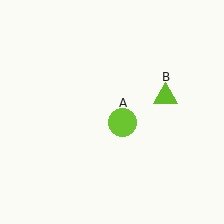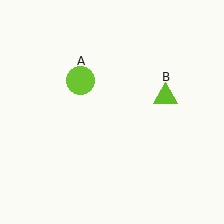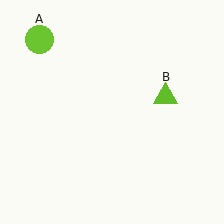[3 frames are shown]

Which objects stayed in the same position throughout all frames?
Lime triangle (object B) remained stationary.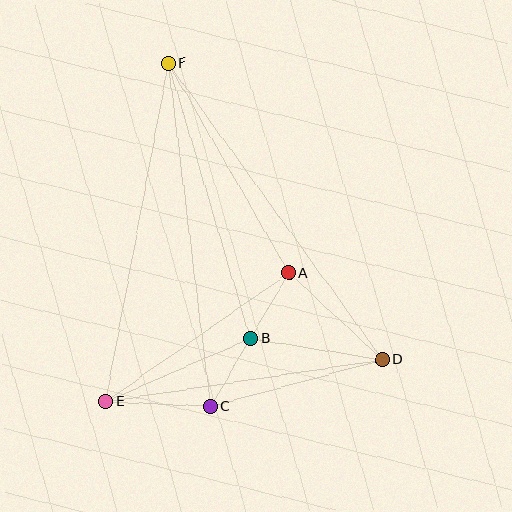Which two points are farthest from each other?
Points D and F are farthest from each other.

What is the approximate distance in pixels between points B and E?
The distance between B and E is approximately 158 pixels.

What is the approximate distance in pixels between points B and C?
The distance between B and C is approximately 79 pixels.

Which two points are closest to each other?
Points A and B are closest to each other.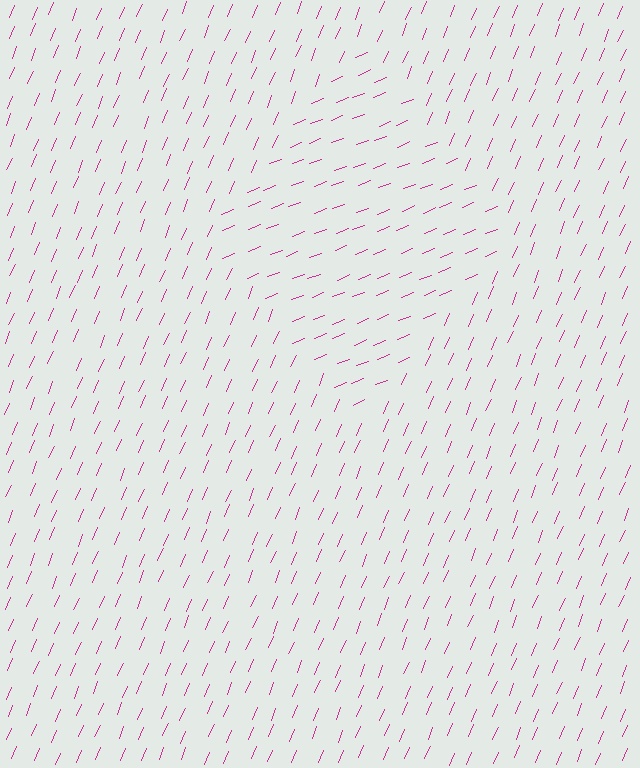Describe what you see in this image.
The image is filled with small magenta line segments. A diamond region in the image has lines oriented differently from the surrounding lines, creating a visible texture boundary.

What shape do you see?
I see a diamond.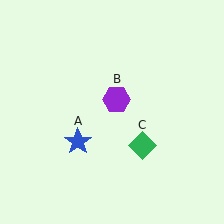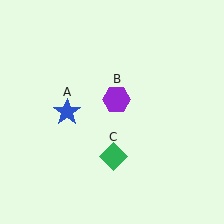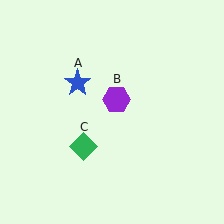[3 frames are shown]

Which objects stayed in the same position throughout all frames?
Purple hexagon (object B) remained stationary.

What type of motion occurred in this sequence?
The blue star (object A), green diamond (object C) rotated clockwise around the center of the scene.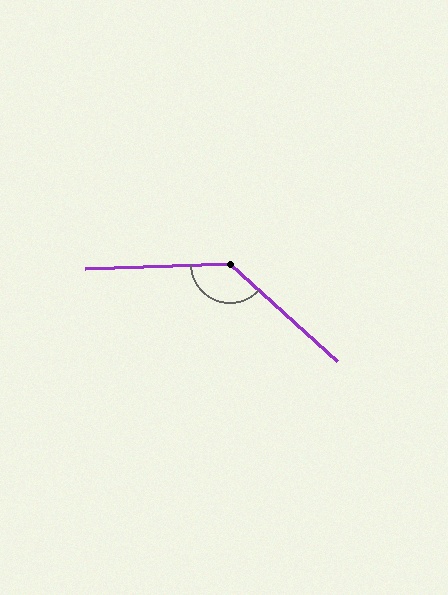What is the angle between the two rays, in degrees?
Approximately 135 degrees.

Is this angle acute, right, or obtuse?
It is obtuse.